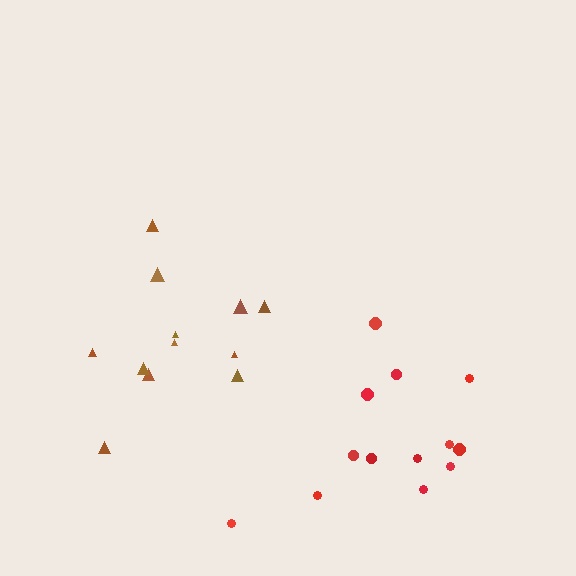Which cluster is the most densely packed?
Red.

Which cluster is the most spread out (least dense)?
Brown.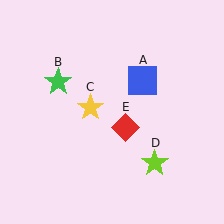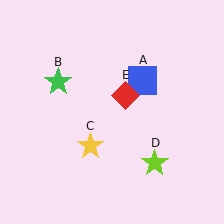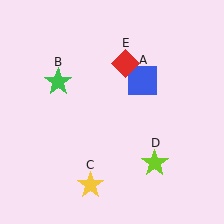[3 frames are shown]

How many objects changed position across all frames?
2 objects changed position: yellow star (object C), red diamond (object E).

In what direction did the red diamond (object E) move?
The red diamond (object E) moved up.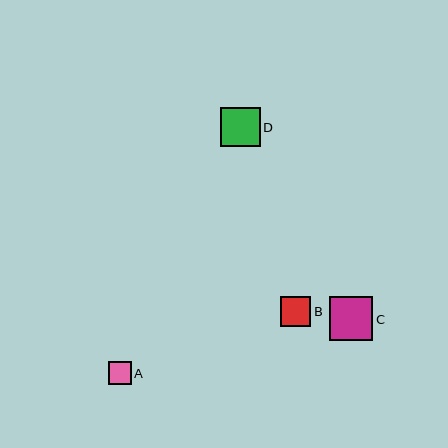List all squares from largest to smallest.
From largest to smallest: C, D, B, A.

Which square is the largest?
Square C is the largest with a size of approximately 44 pixels.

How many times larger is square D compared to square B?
Square D is approximately 1.3 times the size of square B.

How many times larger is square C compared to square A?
Square C is approximately 1.9 times the size of square A.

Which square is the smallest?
Square A is the smallest with a size of approximately 23 pixels.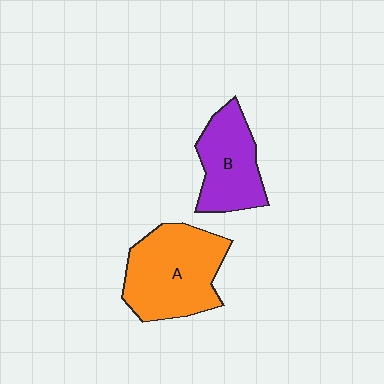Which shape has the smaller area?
Shape B (purple).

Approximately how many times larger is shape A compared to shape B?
Approximately 1.4 times.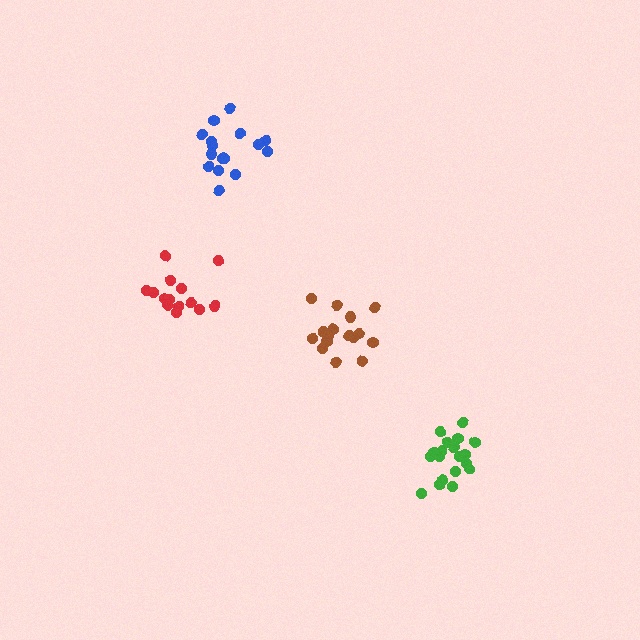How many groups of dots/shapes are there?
There are 4 groups.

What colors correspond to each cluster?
The clusters are colored: blue, red, brown, green.